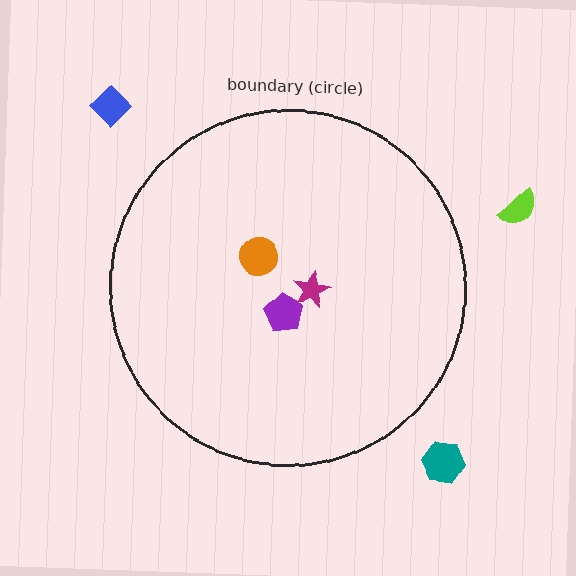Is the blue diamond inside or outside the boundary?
Outside.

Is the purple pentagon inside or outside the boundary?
Inside.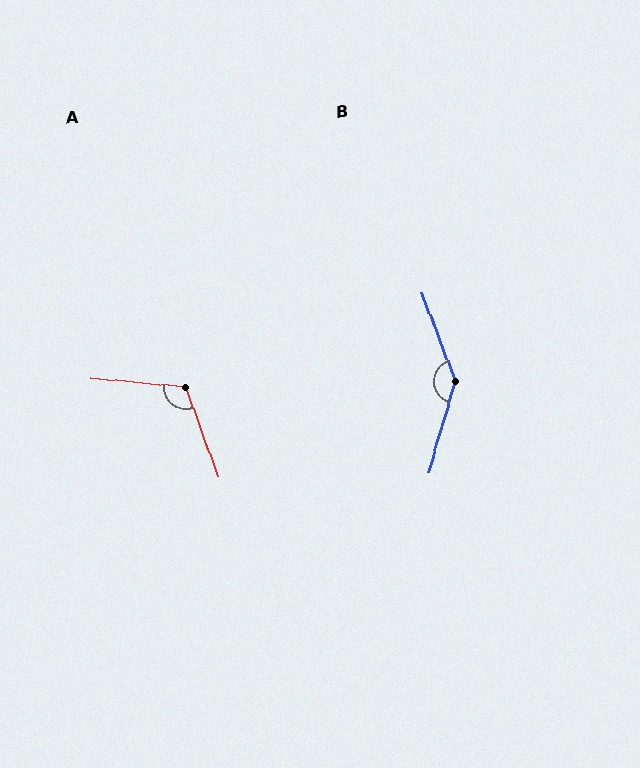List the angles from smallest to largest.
A (115°), B (144°).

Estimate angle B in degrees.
Approximately 144 degrees.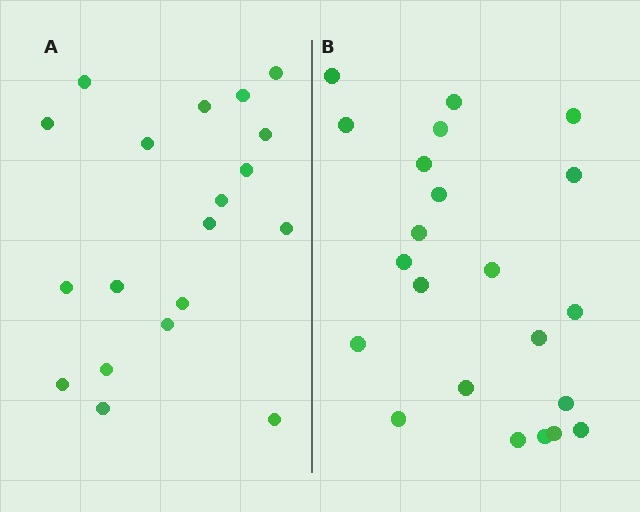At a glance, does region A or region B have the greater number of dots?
Region B (the right region) has more dots.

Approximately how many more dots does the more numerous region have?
Region B has just a few more — roughly 2 or 3 more dots than region A.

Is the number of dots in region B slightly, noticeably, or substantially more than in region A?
Region B has only slightly more — the two regions are fairly close. The ratio is roughly 1.2 to 1.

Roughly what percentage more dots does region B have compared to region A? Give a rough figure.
About 15% more.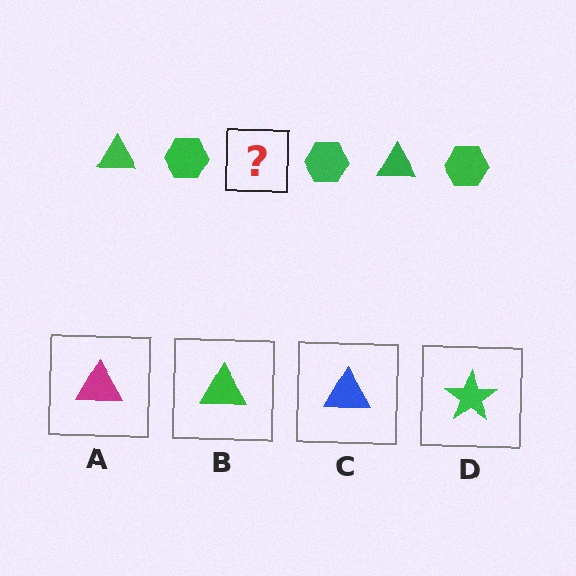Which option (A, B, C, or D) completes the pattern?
B.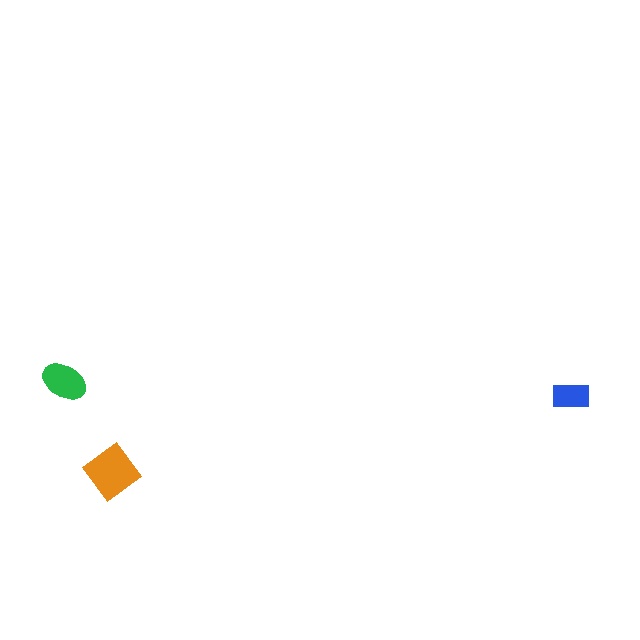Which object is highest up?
The green ellipse is topmost.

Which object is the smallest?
The blue rectangle.